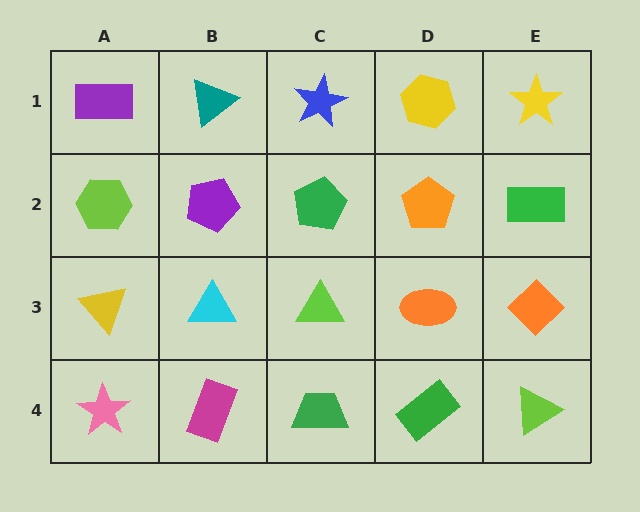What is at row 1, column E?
A yellow star.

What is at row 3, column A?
A yellow triangle.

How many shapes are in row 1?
5 shapes.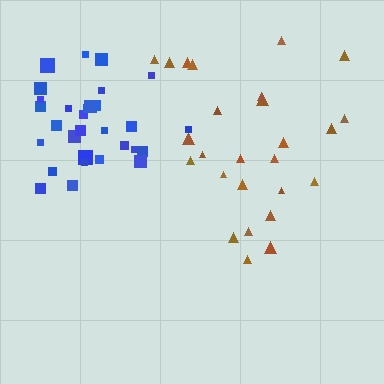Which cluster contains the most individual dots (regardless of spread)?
Blue (30).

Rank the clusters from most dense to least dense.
blue, brown.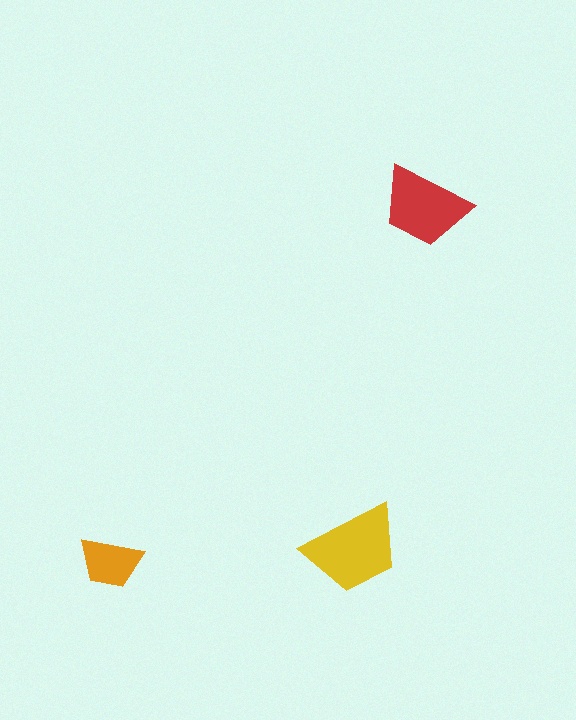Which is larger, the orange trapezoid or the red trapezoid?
The red one.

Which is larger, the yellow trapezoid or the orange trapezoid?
The yellow one.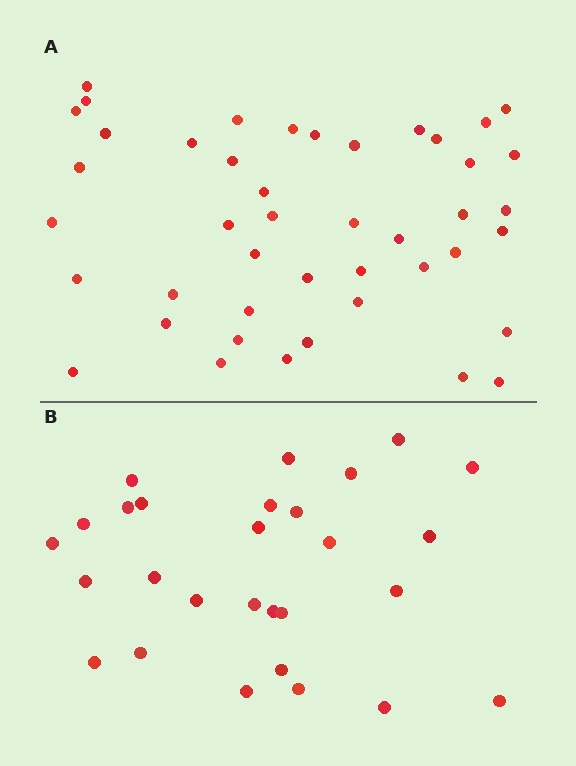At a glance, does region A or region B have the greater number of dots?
Region A (the top region) has more dots.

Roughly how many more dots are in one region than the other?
Region A has approximately 15 more dots than region B.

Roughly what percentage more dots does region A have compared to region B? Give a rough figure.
About 55% more.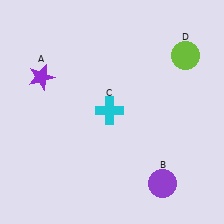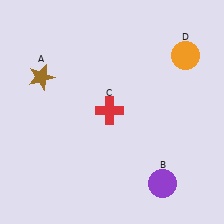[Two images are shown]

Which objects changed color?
A changed from purple to brown. C changed from cyan to red. D changed from lime to orange.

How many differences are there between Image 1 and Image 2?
There are 3 differences between the two images.